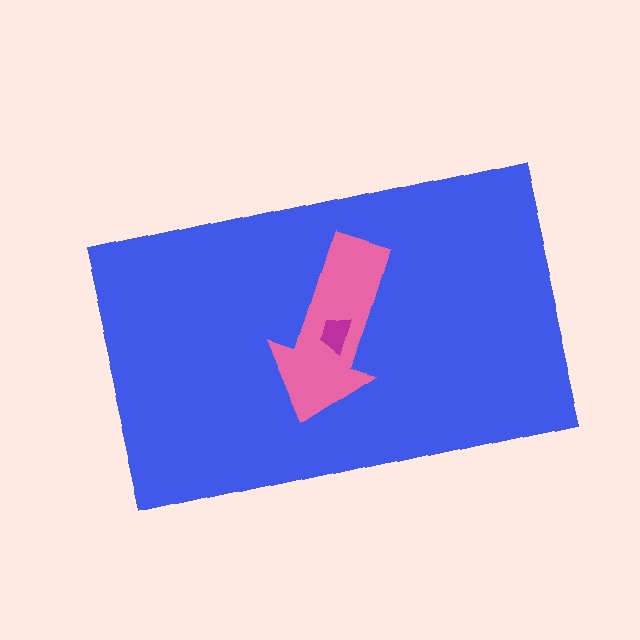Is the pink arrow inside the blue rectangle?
Yes.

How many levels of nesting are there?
3.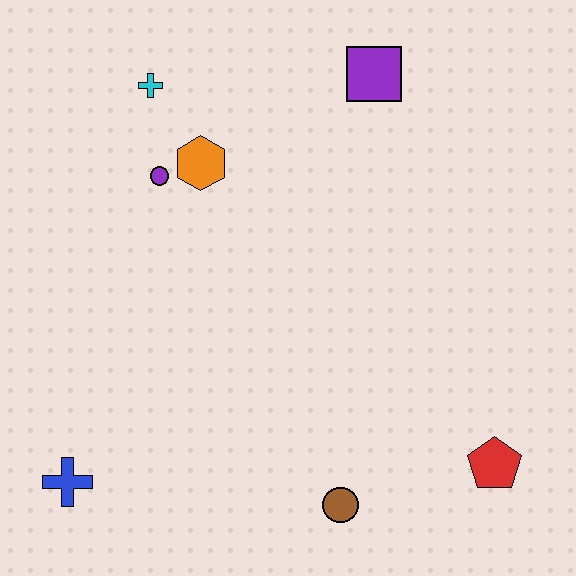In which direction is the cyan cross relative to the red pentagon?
The cyan cross is above the red pentagon.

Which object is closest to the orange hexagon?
The purple circle is closest to the orange hexagon.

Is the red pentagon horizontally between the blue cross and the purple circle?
No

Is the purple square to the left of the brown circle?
No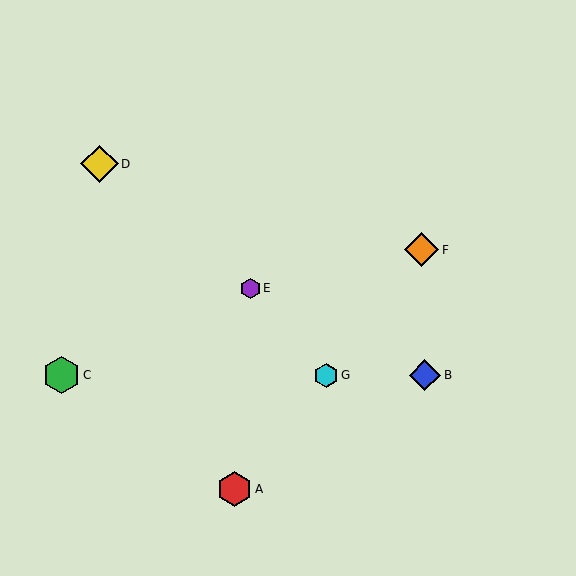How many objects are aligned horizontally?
3 objects (B, C, G) are aligned horizontally.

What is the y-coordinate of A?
Object A is at y≈489.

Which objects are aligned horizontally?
Objects B, C, G are aligned horizontally.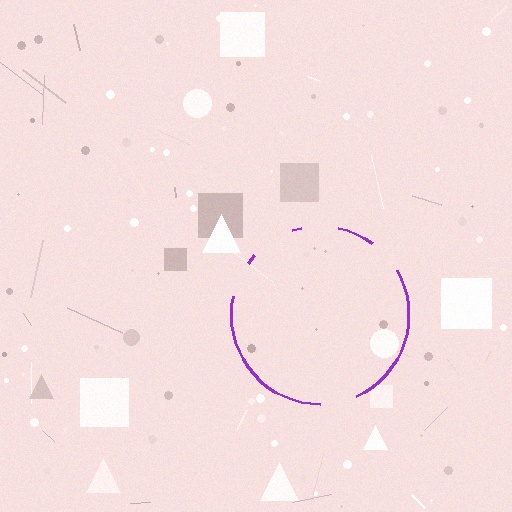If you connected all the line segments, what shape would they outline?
They would outline a circle.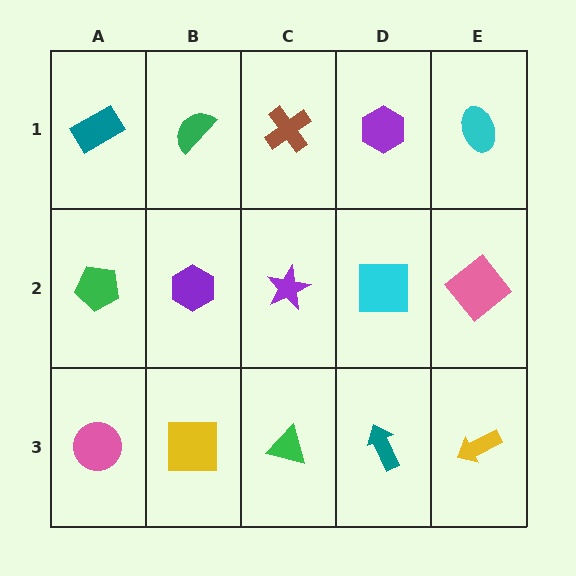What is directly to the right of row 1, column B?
A brown cross.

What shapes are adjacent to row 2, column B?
A green semicircle (row 1, column B), a yellow square (row 3, column B), a green pentagon (row 2, column A), a purple star (row 2, column C).